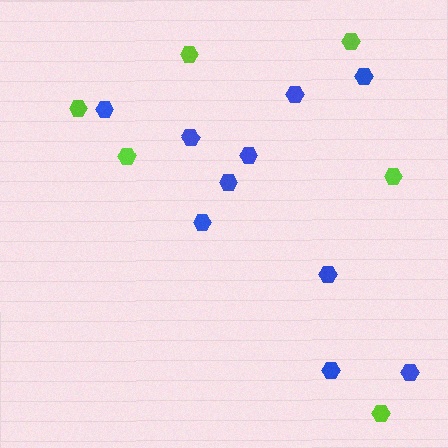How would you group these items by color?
There are 2 groups: one group of blue hexagons (10) and one group of lime hexagons (6).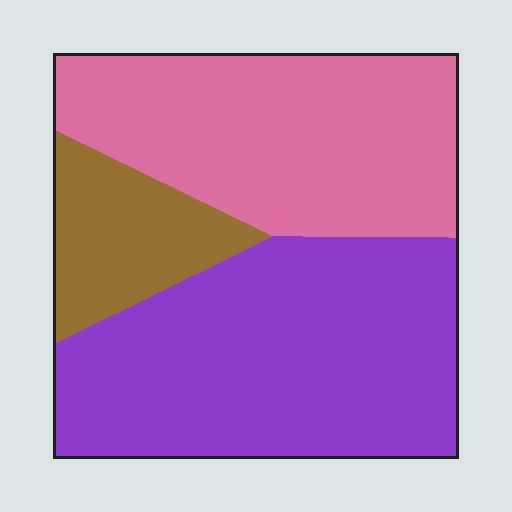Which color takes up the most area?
Purple, at roughly 50%.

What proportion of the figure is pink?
Pink takes up about three eighths (3/8) of the figure.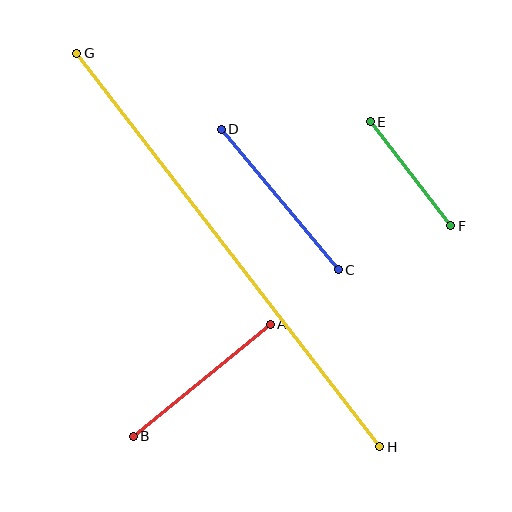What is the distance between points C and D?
The distance is approximately 183 pixels.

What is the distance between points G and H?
The distance is approximately 497 pixels.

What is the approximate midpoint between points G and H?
The midpoint is at approximately (228, 250) pixels.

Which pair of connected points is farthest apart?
Points G and H are farthest apart.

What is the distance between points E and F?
The distance is approximately 132 pixels.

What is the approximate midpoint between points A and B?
The midpoint is at approximately (202, 380) pixels.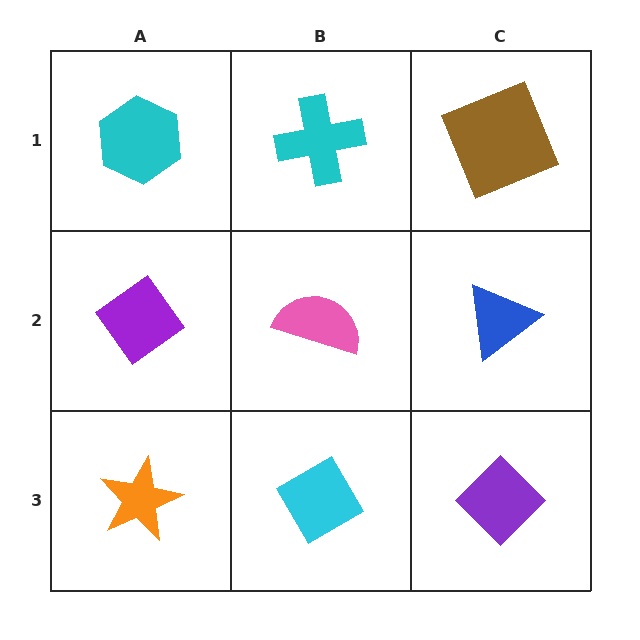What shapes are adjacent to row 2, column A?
A cyan hexagon (row 1, column A), an orange star (row 3, column A), a pink semicircle (row 2, column B).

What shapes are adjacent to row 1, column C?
A blue triangle (row 2, column C), a cyan cross (row 1, column B).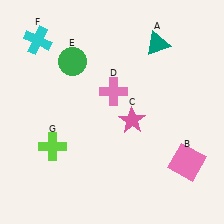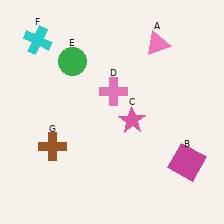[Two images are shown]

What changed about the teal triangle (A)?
In Image 1, A is teal. In Image 2, it changed to pink.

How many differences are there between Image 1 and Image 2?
There are 3 differences between the two images.